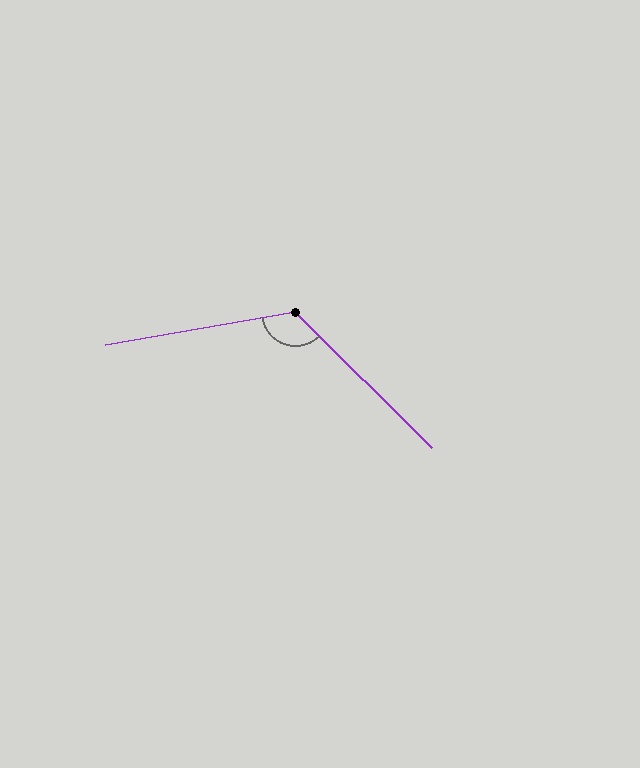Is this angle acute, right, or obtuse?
It is obtuse.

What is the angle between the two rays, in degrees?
Approximately 125 degrees.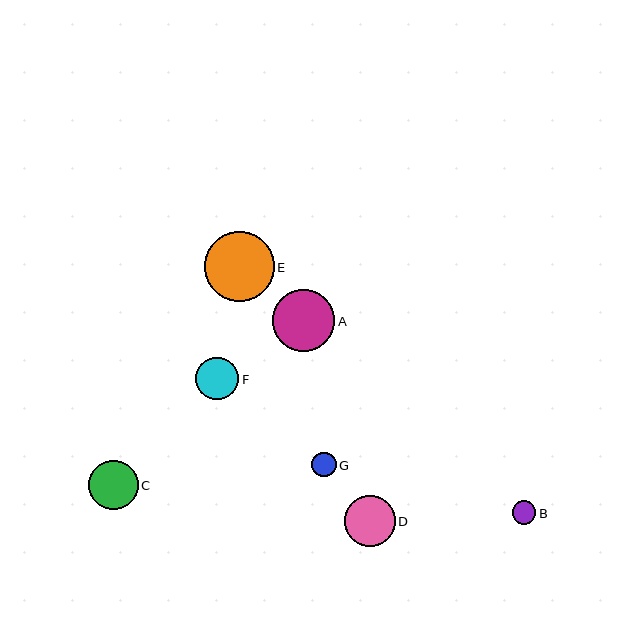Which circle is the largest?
Circle E is the largest with a size of approximately 69 pixels.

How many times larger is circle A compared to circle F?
Circle A is approximately 1.5 times the size of circle F.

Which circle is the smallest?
Circle B is the smallest with a size of approximately 24 pixels.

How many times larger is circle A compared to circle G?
Circle A is approximately 2.5 times the size of circle G.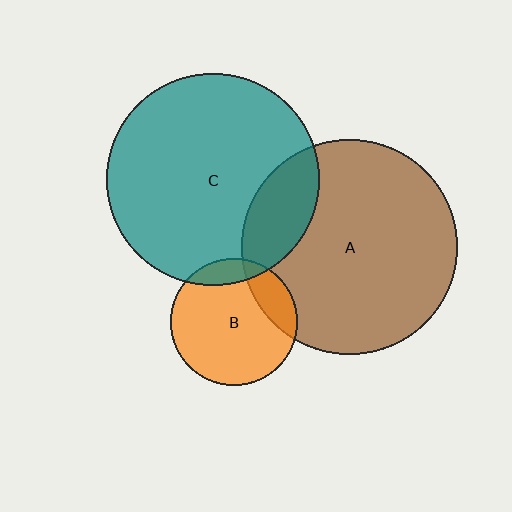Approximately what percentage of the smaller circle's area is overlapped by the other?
Approximately 10%.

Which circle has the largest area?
Circle A (brown).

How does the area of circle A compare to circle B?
Approximately 2.9 times.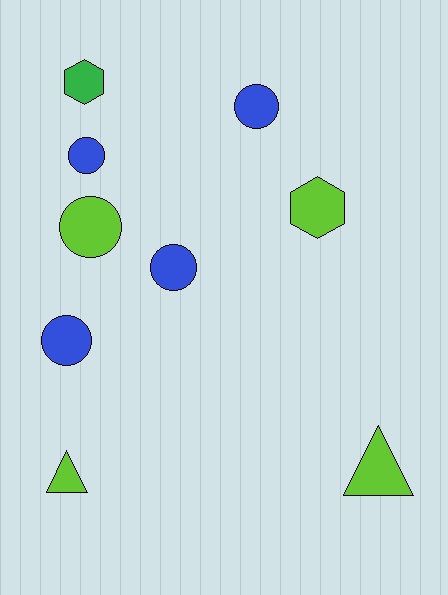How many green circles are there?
There are no green circles.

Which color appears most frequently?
Blue, with 4 objects.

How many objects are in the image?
There are 9 objects.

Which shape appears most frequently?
Circle, with 5 objects.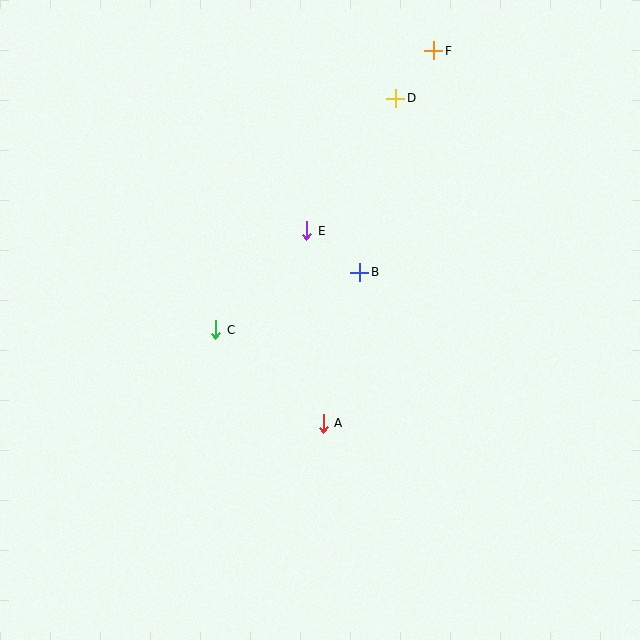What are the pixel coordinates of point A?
Point A is at (323, 423).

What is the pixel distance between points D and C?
The distance between D and C is 293 pixels.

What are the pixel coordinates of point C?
Point C is at (216, 330).